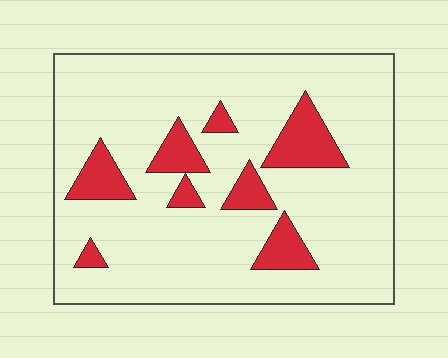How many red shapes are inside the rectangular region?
8.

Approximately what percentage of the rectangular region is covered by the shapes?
Approximately 15%.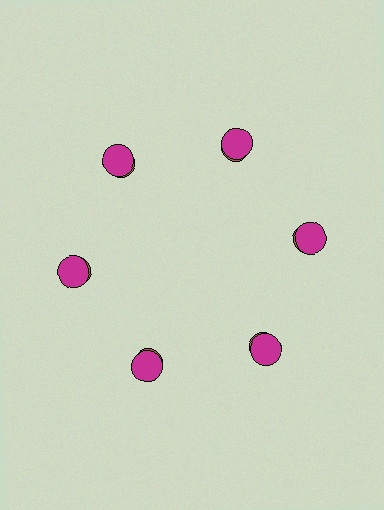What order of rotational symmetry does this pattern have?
This pattern has 6-fold rotational symmetry.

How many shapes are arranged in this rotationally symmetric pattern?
There are 12 shapes, arranged in 6 groups of 2.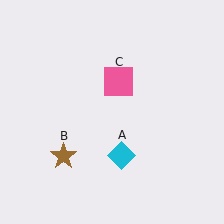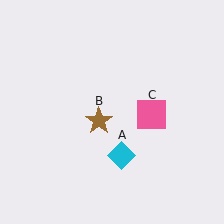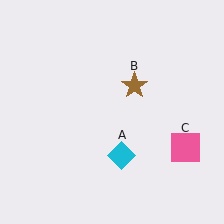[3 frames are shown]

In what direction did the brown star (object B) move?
The brown star (object B) moved up and to the right.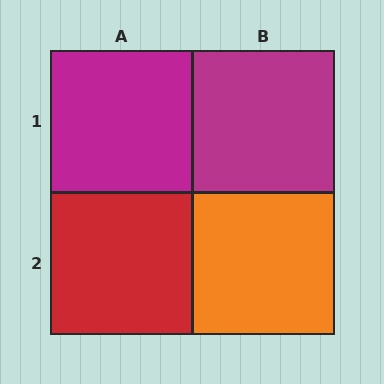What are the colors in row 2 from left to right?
Red, orange.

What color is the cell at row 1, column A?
Magenta.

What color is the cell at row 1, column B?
Magenta.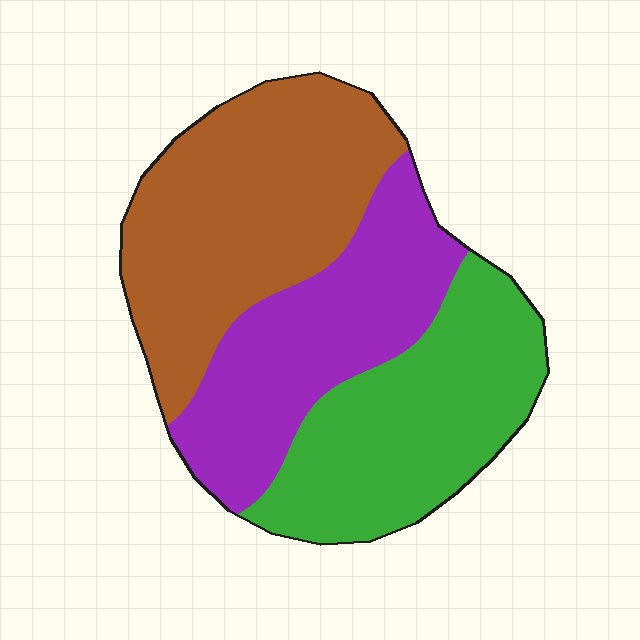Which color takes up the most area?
Brown, at roughly 40%.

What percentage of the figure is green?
Green covers 32% of the figure.